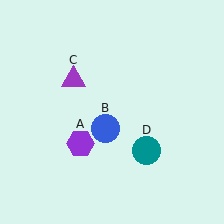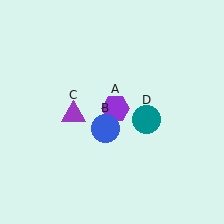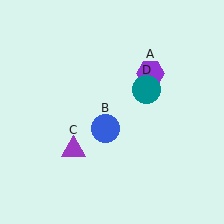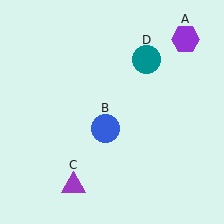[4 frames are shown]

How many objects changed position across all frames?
3 objects changed position: purple hexagon (object A), purple triangle (object C), teal circle (object D).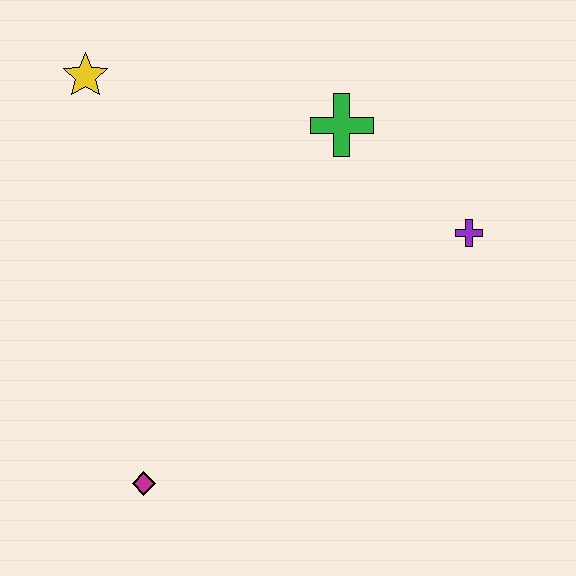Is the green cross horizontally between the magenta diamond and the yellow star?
No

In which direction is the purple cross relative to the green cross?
The purple cross is to the right of the green cross.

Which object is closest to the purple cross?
The green cross is closest to the purple cross.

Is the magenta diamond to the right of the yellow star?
Yes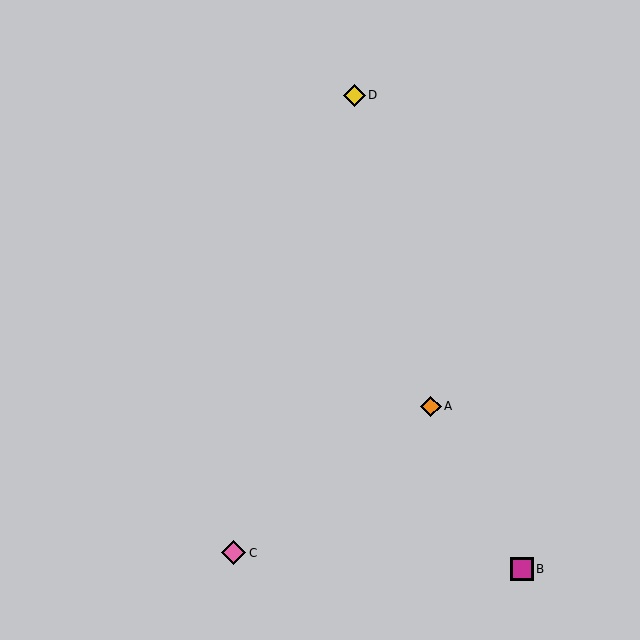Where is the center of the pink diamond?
The center of the pink diamond is at (234, 553).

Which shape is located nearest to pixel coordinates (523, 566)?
The magenta square (labeled B) at (522, 569) is nearest to that location.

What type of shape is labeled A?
Shape A is an orange diamond.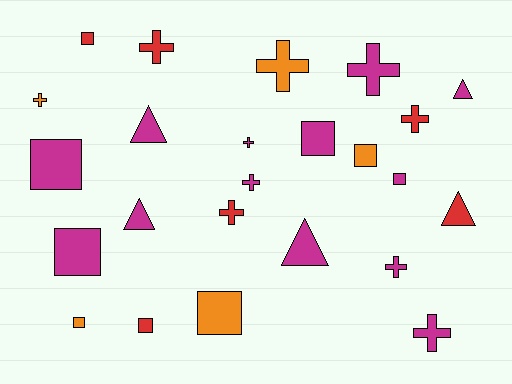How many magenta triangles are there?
There are 4 magenta triangles.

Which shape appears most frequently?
Cross, with 10 objects.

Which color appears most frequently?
Magenta, with 13 objects.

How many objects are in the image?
There are 24 objects.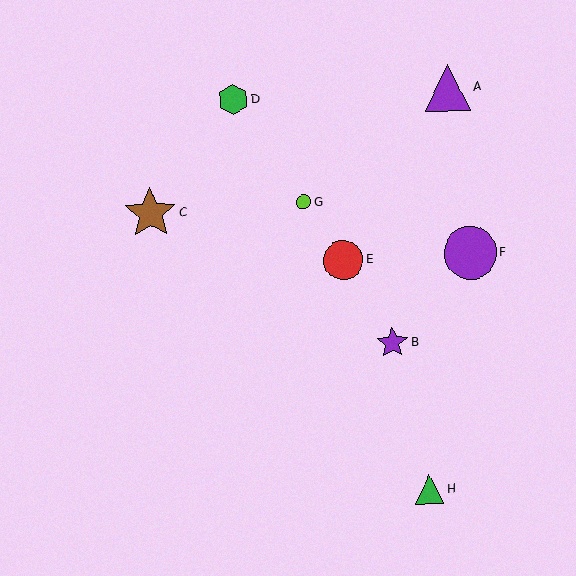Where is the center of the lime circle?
The center of the lime circle is at (304, 202).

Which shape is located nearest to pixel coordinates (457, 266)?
The purple circle (labeled F) at (470, 253) is nearest to that location.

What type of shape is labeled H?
Shape H is a green triangle.